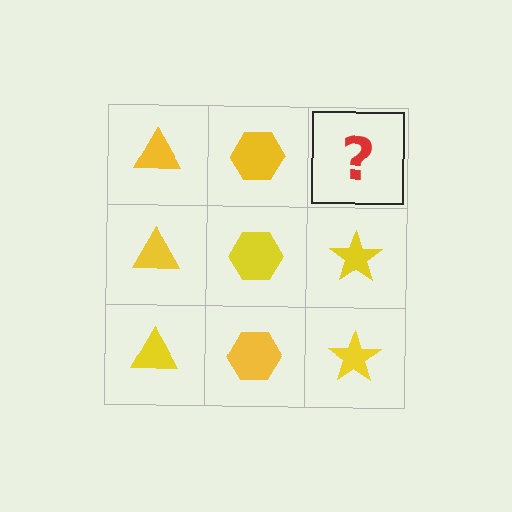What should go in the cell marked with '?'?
The missing cell should contain a yellow star.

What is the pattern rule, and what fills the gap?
The rule is that each column has a consistent shape. The gap should be filled with a yellow star.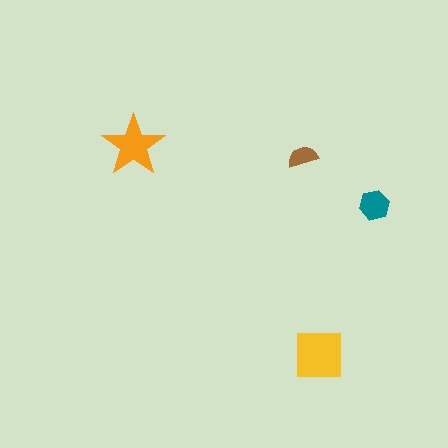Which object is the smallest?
The brown semicircle.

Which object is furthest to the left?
The orange star is leftmost.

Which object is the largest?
The yellow square.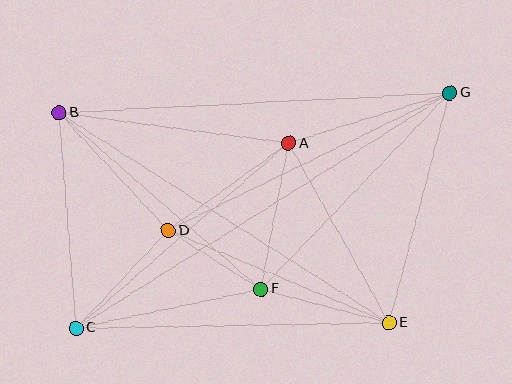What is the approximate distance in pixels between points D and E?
The distance between D and E is approximately 239 pixels.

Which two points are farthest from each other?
Points C and G are farthest from each other.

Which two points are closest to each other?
Points D and F are closest to each other.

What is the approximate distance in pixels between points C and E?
The distance between C and E is approximately 313 pixels.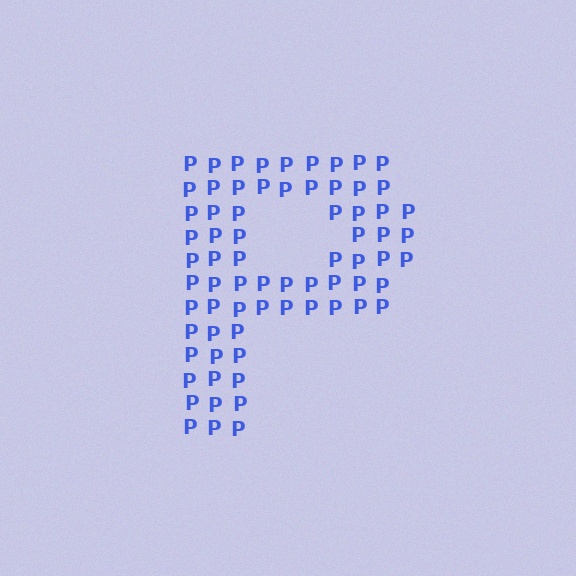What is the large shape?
The large shape is the letter P.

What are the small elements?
The small elements are letter P's.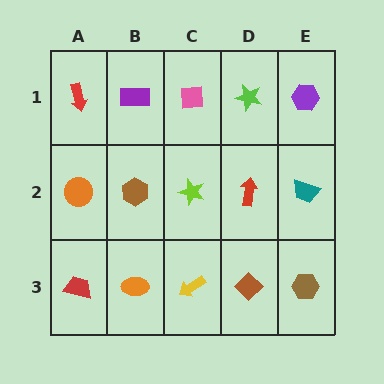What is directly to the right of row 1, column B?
A pink square.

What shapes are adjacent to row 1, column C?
A lime star (row 2, column C), a purple rectangle (row 1, column B), a lime star (row 1, column D).